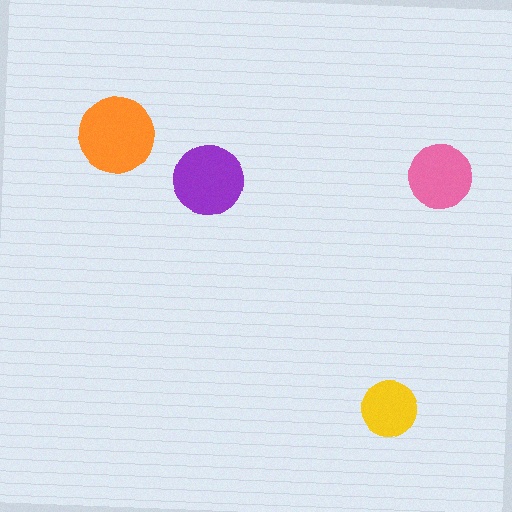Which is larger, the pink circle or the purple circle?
The purple one.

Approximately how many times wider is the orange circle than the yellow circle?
About 1.5 times wider.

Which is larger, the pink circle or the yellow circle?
The pink one.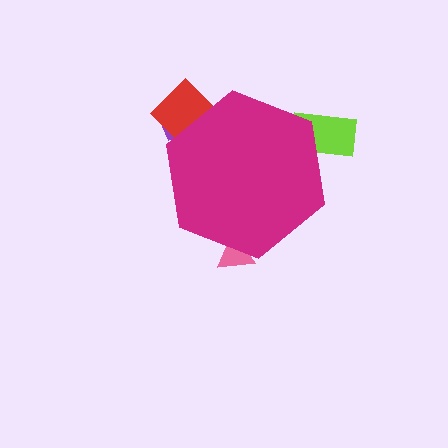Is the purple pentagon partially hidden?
Yes, the purple pentagon is partially hidden behind the magenta hexagon.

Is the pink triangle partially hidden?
Yes, the pink triangle is partially hidden behind the magenta hexagon.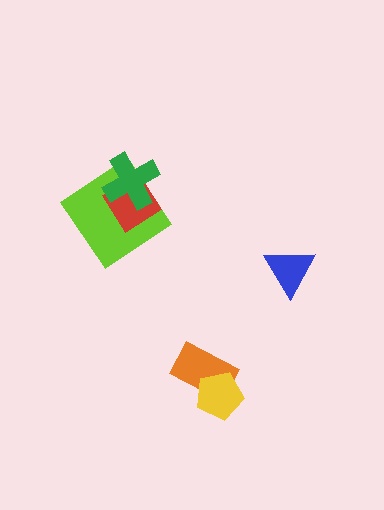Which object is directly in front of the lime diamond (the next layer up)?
The red diamond is directly in front of the lime diamond.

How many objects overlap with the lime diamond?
2 objects overlap with the lime diamond.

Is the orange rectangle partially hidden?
Yes, it is partially covered by another shape.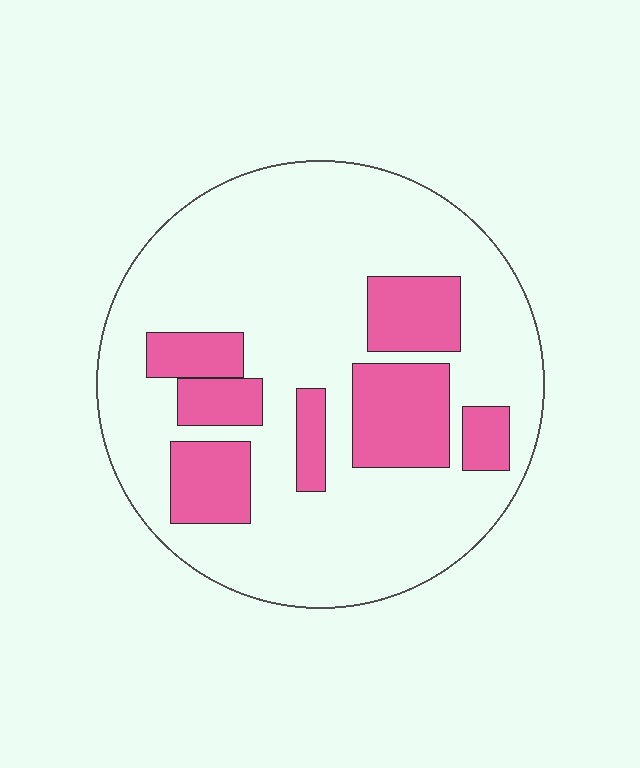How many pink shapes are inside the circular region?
7.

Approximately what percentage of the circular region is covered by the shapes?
Approximately 25%.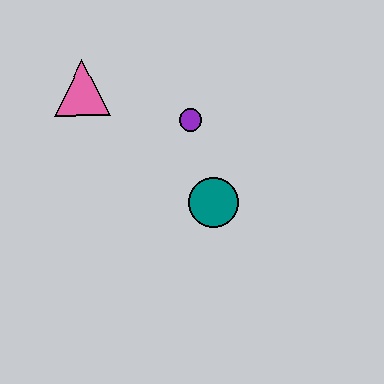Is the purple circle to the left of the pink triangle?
No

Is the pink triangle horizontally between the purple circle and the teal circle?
No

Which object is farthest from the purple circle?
The pink triangle is farthest from the purple circle.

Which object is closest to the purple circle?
The teal circle is closest to the purple circle.